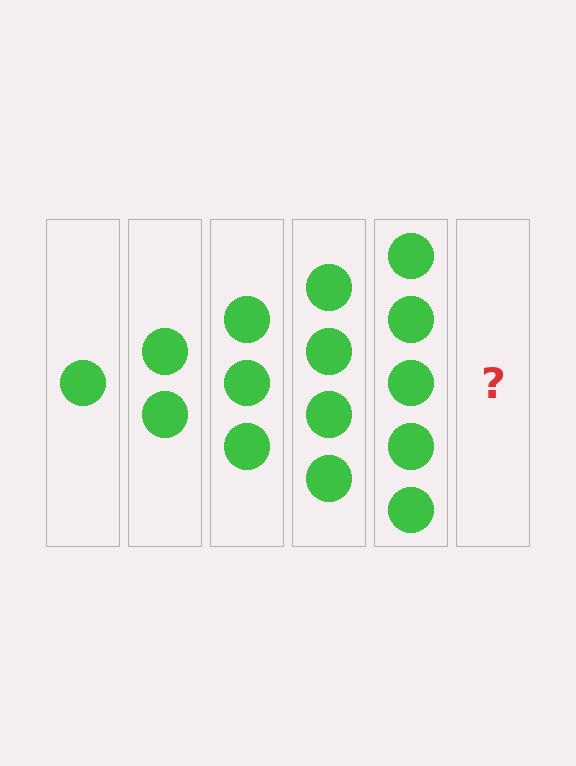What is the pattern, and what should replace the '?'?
The pattern is that each step adds one more circle. The '?' should be 6 circles.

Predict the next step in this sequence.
The next step is 6 circles.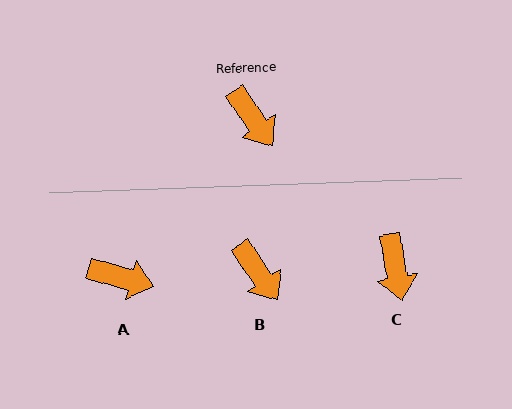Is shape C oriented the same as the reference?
No, it is off by about 24 degrees.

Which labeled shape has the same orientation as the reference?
B.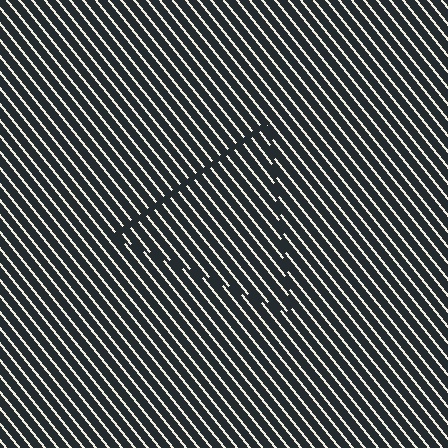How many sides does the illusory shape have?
3 sides — the line-ends trace a triangle.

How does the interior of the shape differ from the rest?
The interior of the shape contains the same grating, shifted by half a period — the contour is defined by the phase discontinuity where line-ends from the inner and outer gratings abut.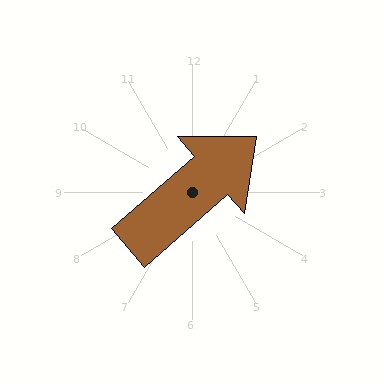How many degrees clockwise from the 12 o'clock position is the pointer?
Approximately 49 degrees.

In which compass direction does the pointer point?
Northeast.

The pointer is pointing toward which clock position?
Roughly 2 o'clock.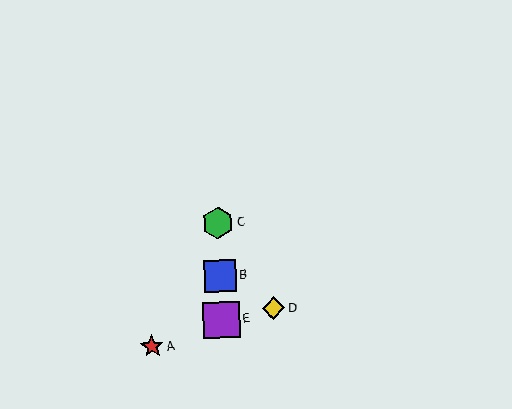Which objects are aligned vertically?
Objects B, C, E are aligned vertically.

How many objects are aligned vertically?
3 objects (B, C, E) are aligned vertically.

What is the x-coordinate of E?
Object E is at x≈222.